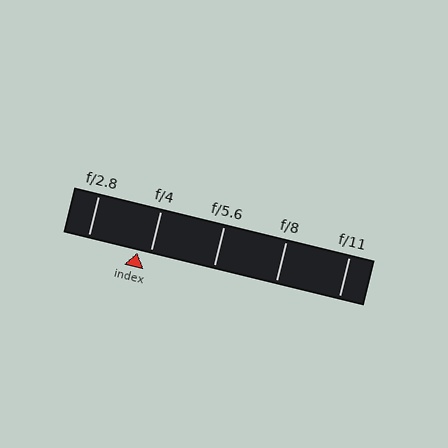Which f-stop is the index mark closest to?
The index mark is closest to f/4.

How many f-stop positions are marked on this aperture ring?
There are 5 f-stop positions marked.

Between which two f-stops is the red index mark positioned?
The index mark is between f/2.8 and f/4.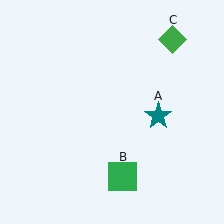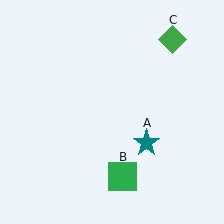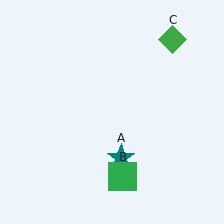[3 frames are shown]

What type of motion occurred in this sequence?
The teal star (object A) rotated clockwise around the center of the scene.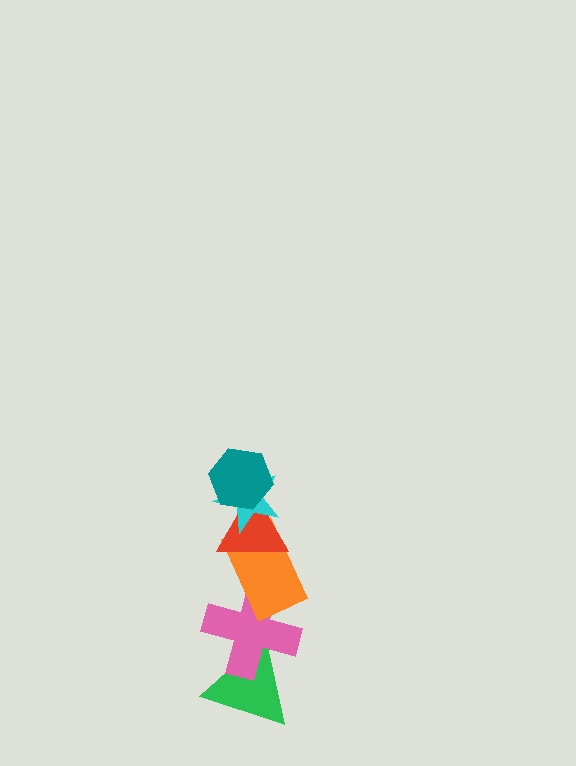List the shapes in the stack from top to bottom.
From top to bottom: the teal hexagon, the cyan star, the red triangle, the orange rectangle, the pink cross, the green triangle.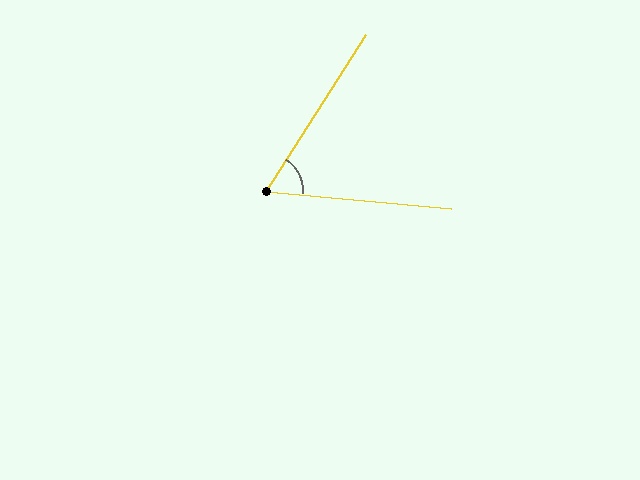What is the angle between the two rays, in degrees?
Approximately 63 degrees.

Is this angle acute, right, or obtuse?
It is acute.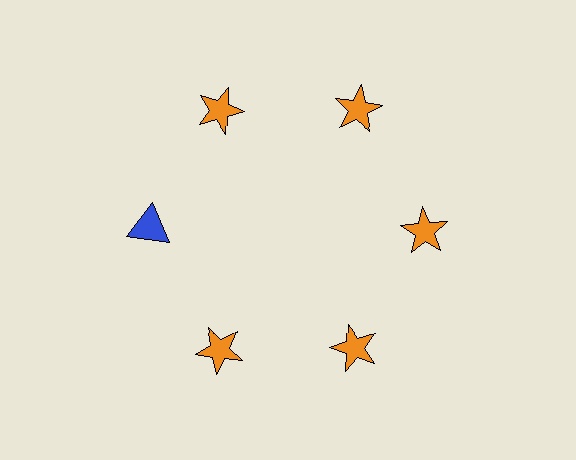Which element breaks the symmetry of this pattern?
The blue triangle at roughly the 9 o'clock position breaks the symmetry. All other shapes are orange stars.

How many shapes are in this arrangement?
There are 6 shapes arranged in a ring pattern.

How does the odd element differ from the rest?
It differs in both color (blue instead of orange) and shape (triangle instead of star).